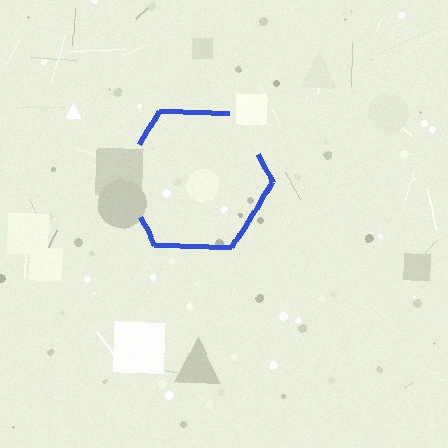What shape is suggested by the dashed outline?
The dashed outline suggests a hexagon.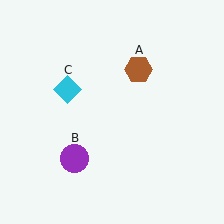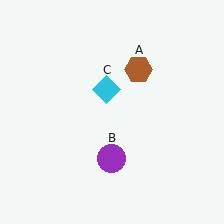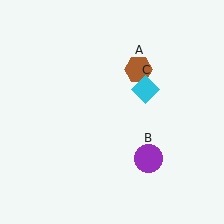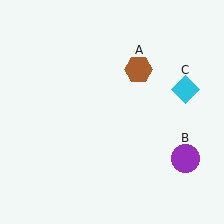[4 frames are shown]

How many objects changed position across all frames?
2 objects changed position: purple circle (object B), cyan diamond (object C).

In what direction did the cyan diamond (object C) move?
The cyan diamond (object C) moved right.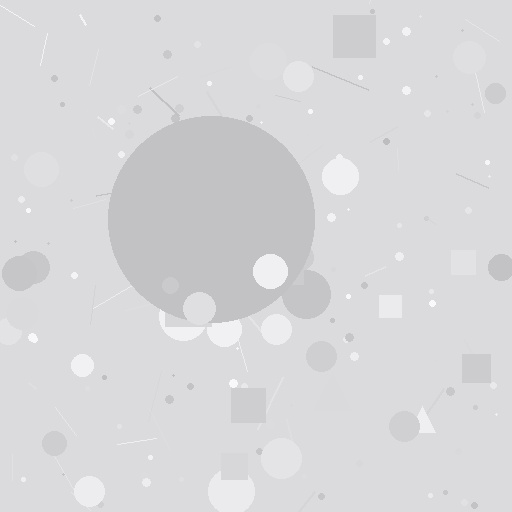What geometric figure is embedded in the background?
A circle is embedded in the background.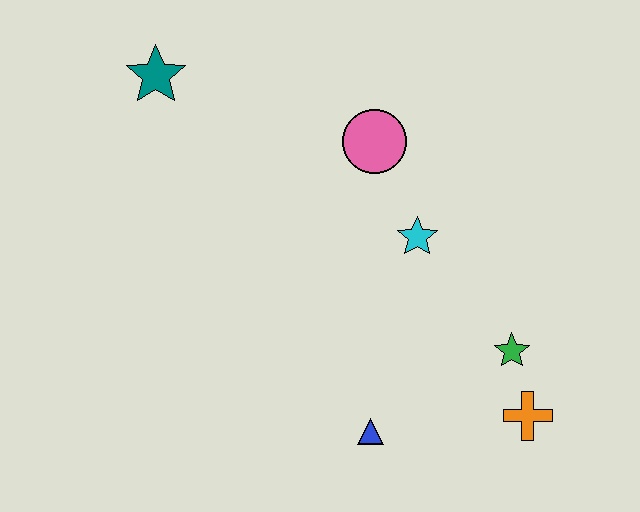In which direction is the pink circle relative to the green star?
The pink circle is above the green star.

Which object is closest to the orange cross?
The green star is closest to the orange cross.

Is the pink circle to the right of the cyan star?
No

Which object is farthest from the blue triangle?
The teal star is farthest from the blue triangle.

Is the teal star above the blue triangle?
Yes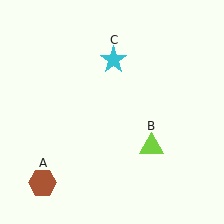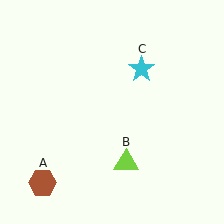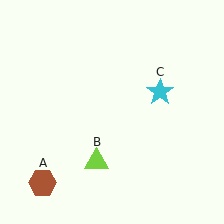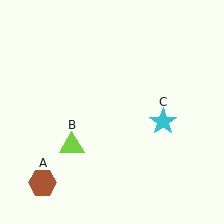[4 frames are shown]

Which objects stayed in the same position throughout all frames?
Brown hexagon (object A) remained stationary.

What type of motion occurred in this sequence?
The lime triangle (object B), cyan star (object C) rotated clockwise around the center of the scene.